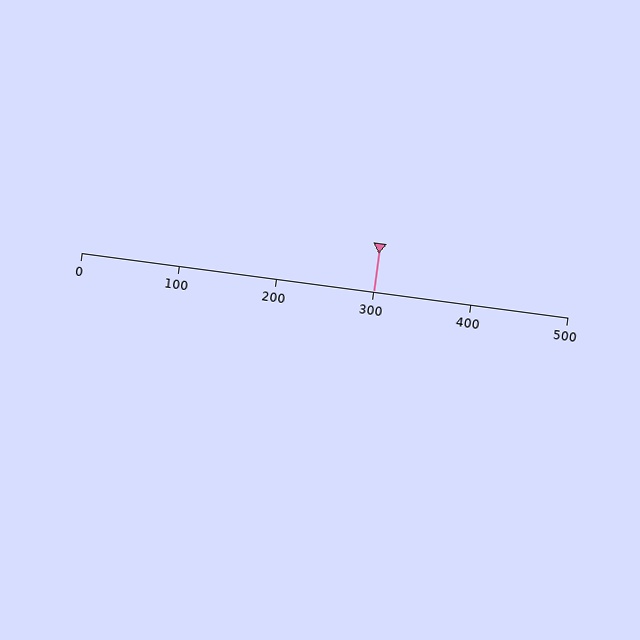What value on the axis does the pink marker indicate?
The marker indicates approximately 300.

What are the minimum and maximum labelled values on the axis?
The axis runs from 0 to 500.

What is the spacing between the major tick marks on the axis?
The major ticks are spaced 100 apart.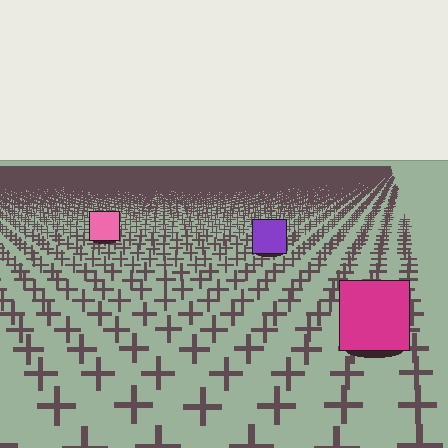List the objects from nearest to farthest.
From nearest to farthest: the magenta square, the purple square, the pink square.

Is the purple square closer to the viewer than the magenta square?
No. The magenta square is closer — you can tell from the texture gradient: the ground texture is coarser near it.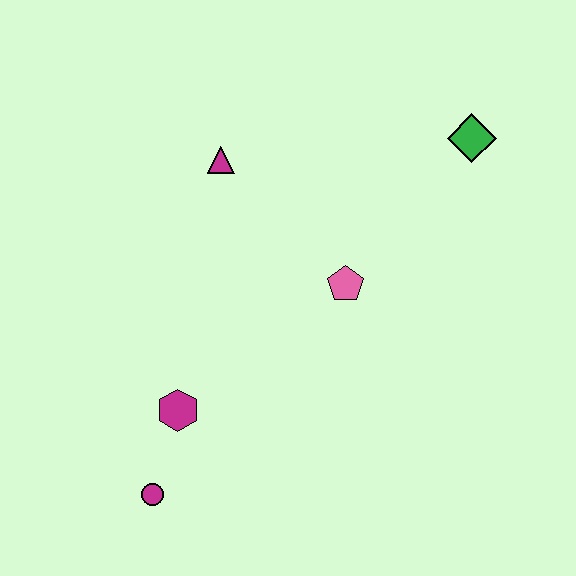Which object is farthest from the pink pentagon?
The magenta circle is farthest from the pink pentagon.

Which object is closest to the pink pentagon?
The magenta triangle is closest to the pink pentagon.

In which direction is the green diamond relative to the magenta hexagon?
The green diamond is to the right of the magenta hexagon.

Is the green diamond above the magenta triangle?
Yes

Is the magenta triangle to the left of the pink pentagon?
Yes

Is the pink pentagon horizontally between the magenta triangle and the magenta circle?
No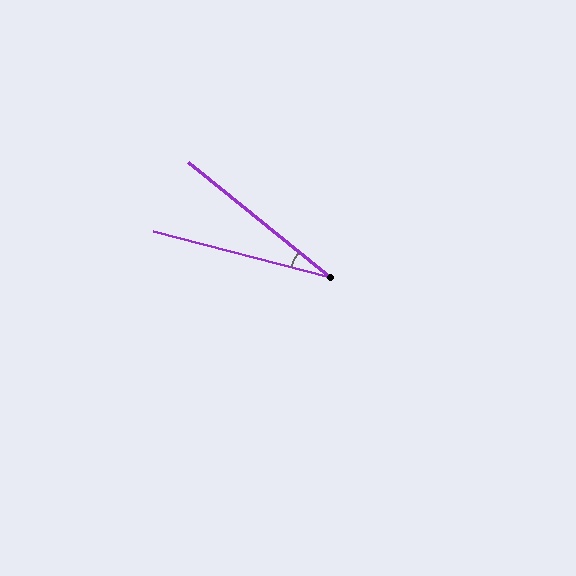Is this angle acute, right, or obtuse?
It is acute.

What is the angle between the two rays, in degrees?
Approximately 24 degrees.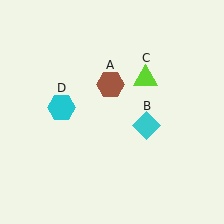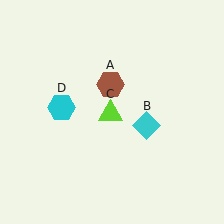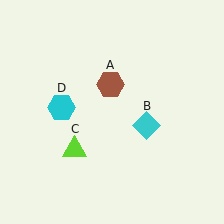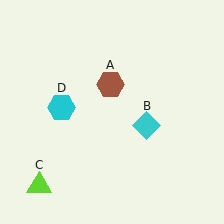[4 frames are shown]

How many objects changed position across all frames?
1 object changed position: lime triangle (object C).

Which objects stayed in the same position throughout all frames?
Brown hexagon (object A) and cyan diamond (object B) and cyan hexagon (object D) remained stationary.